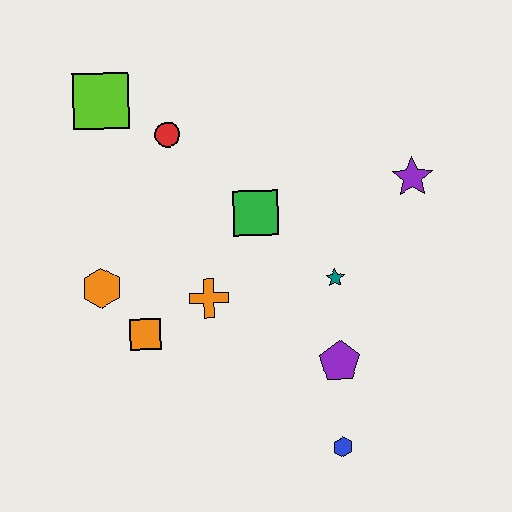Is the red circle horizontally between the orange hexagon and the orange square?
No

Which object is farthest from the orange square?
The purple star is farthest from the orange square.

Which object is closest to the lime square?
The red circle is closest to the lime square.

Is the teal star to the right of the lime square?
Yes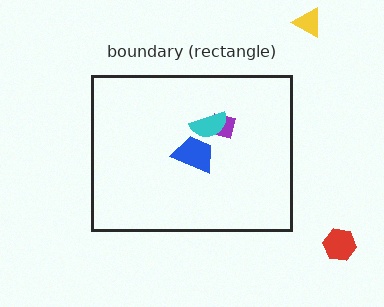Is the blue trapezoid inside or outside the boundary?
Inside.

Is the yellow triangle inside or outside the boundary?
Outside.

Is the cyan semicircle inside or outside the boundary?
Inside.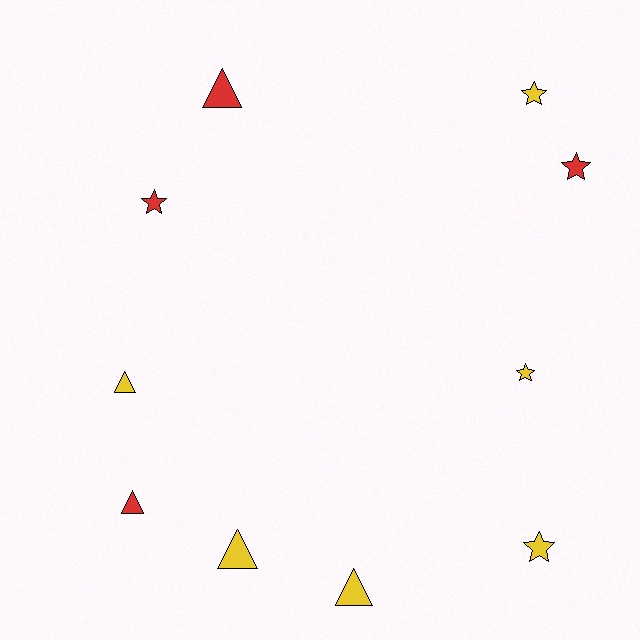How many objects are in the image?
There are 10 objects.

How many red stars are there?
There are 2 red stars.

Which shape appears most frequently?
Triangle, with 5 objects.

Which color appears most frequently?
Yellow, with 6 objects.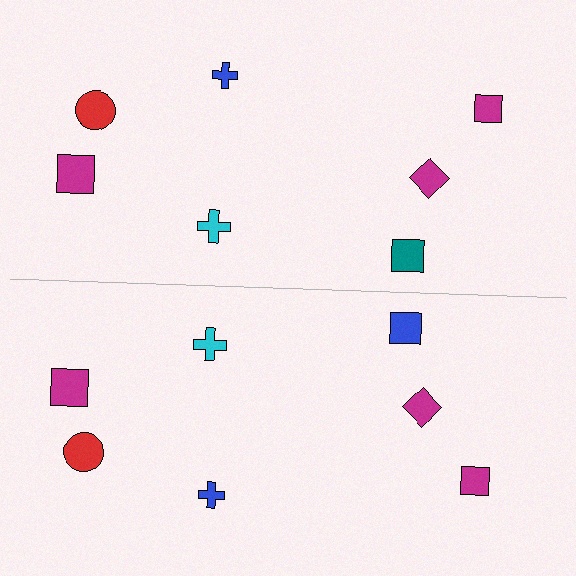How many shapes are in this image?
There are 14 shapes in this image.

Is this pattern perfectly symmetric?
No, the pattern is not perfectly symmetric. The blue square on the bottom side breaks the symmetry — its mirror counterpart is teal.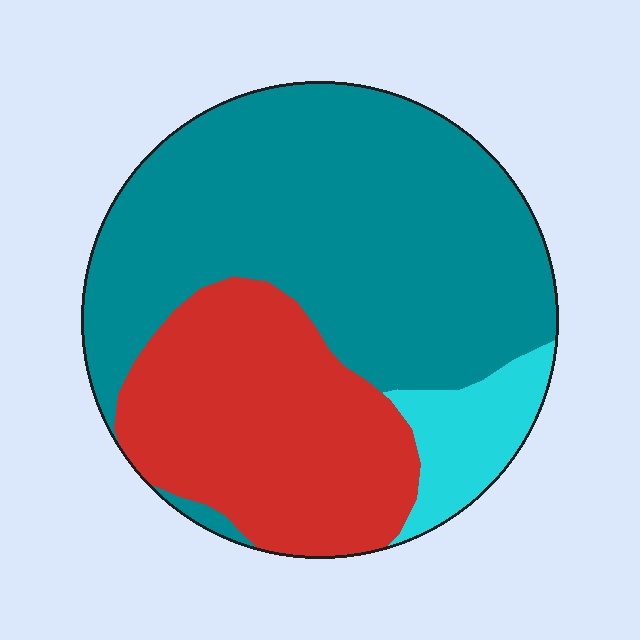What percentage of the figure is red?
Red covers 32% of the figure.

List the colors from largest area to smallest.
From largest to smallest: teal, red, cyan.